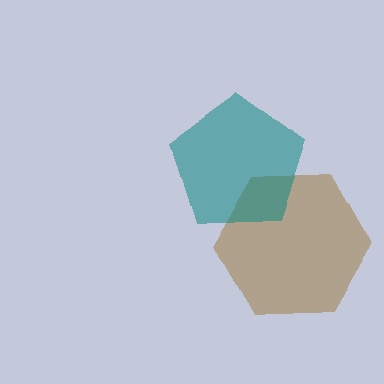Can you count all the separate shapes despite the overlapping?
Yes, there are 2 separate shapes.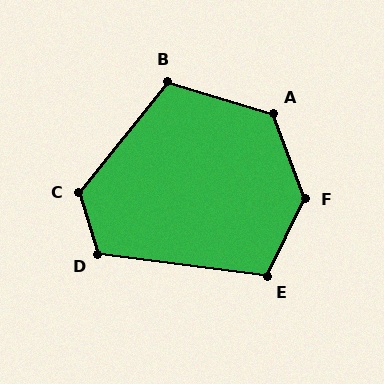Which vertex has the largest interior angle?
F, at approximately 134 degrees.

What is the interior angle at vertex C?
Approximately 125 degrees (obtuse).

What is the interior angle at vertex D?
Approximately 114 degrees (obtuse).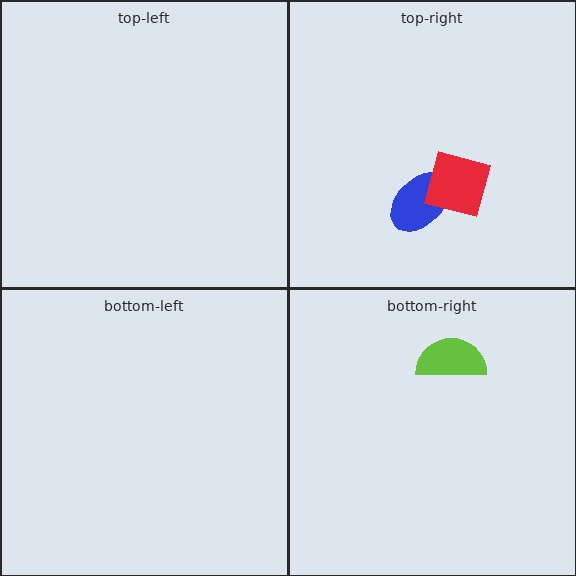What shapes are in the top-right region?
The blue ellipse, the red square.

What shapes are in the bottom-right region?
The lime semicircle.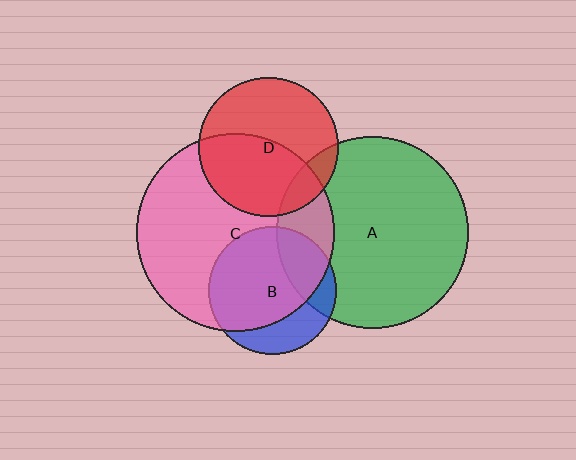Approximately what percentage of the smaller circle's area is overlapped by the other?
Approximately 25%.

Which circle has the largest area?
Circle C (pink).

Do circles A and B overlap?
Yes.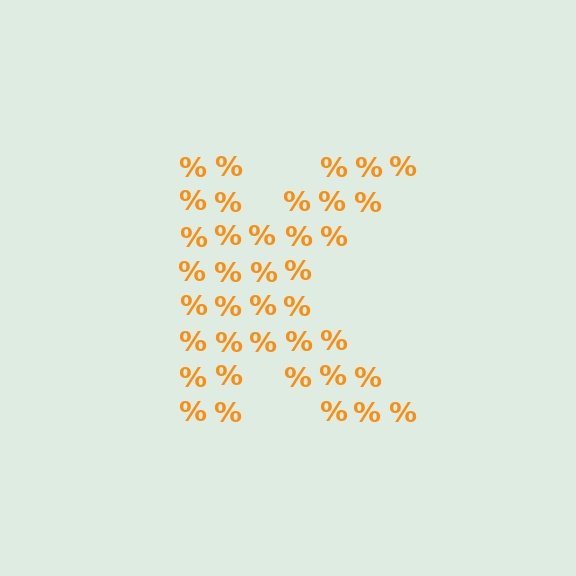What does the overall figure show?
The overall figure shows the letter K.